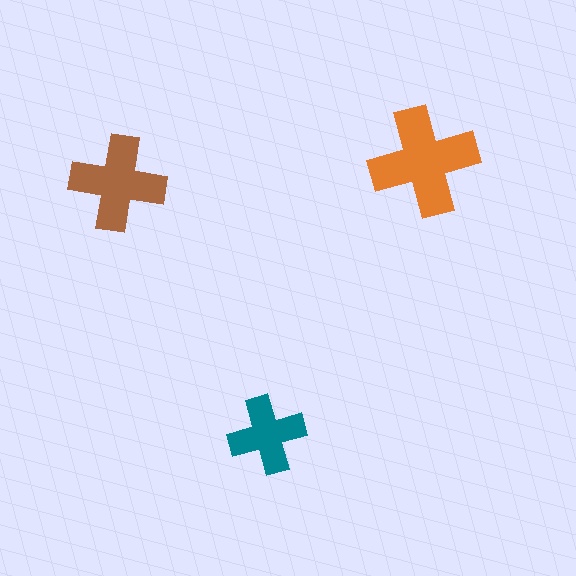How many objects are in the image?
There are 3 objects in the image.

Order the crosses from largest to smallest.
the orange one, the brown one, the teal one.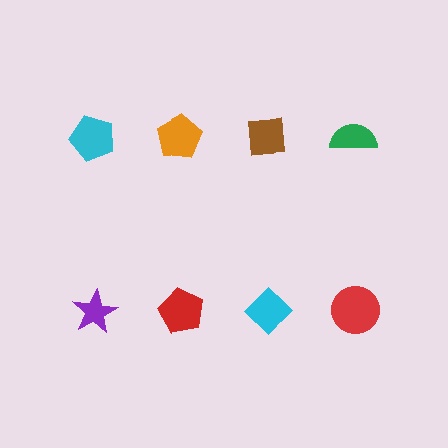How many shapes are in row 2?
4 shapes.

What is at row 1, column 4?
A green semicircle.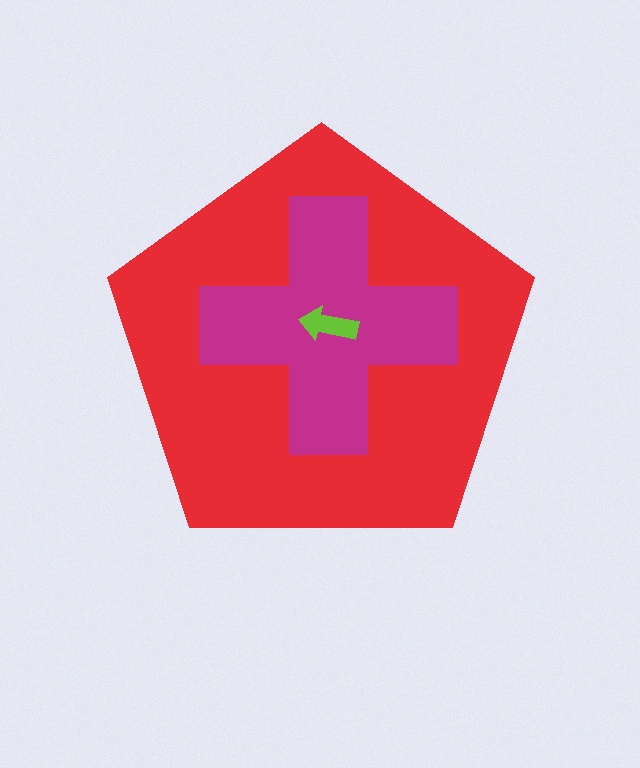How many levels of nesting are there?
3.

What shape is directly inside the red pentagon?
The magenta cross.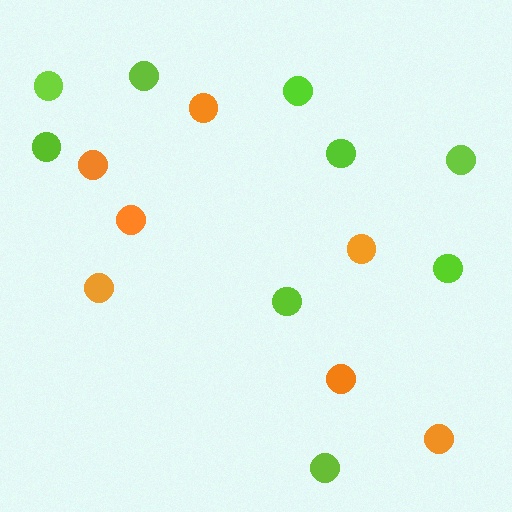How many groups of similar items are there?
There are 2 groups: one group of lime circles (9) and one group of orange circles (7).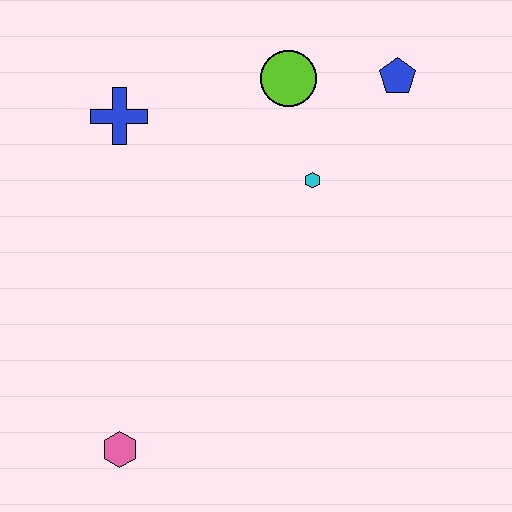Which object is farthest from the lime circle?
The pink hexagon is farthest from the lime circle.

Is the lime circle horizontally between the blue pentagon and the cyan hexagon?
No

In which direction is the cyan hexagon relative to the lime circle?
The cyan hexagon is below the lime circle.